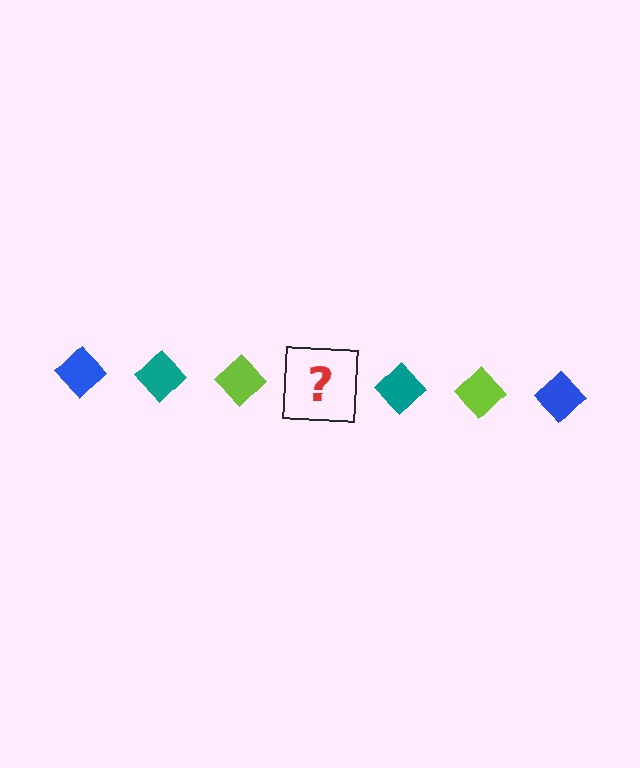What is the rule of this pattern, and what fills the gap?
The rule is that the pattern cycles through blue, teal, lime diamonds. The gap should be filled with a blue diamond.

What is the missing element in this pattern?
The missing element is a blue diamond.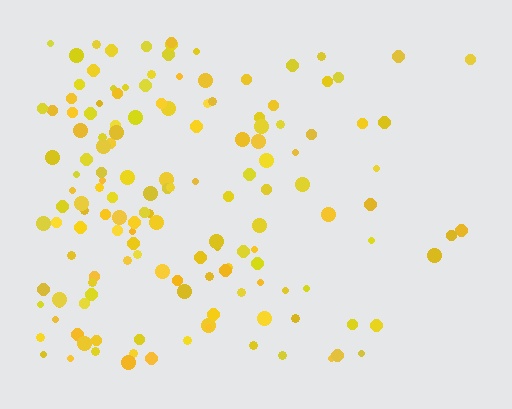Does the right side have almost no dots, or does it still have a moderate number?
Still a moderate number, just noticeably fewer than the left.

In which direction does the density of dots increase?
From right to left, with the left side densest.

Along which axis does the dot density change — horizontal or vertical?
Horizontal.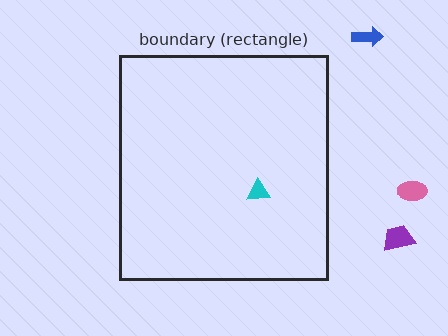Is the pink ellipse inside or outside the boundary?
Outside.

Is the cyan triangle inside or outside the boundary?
Inside.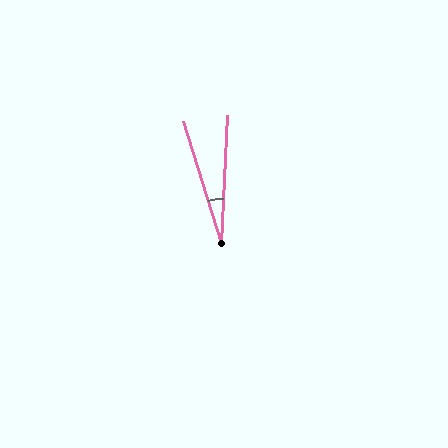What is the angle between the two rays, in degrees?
Approximately 20 degrees.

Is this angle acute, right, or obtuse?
It is acute.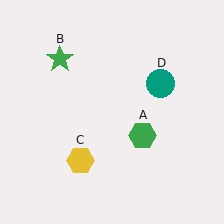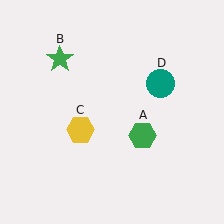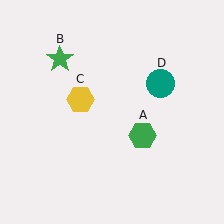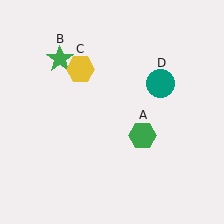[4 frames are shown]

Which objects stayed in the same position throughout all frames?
Green hexagon (object A) and green star (object B) and teal circle (object D) remained stationary.